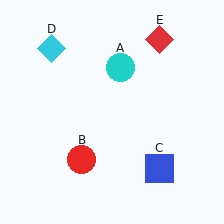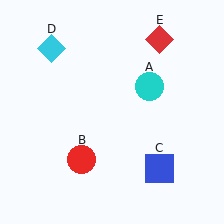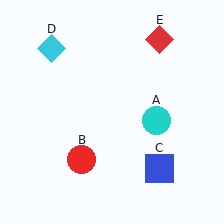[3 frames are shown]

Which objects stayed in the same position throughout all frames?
Red circle (object B) and blue square (object C) and cyan diamond (object D) and red diamond (object E) remained stationary.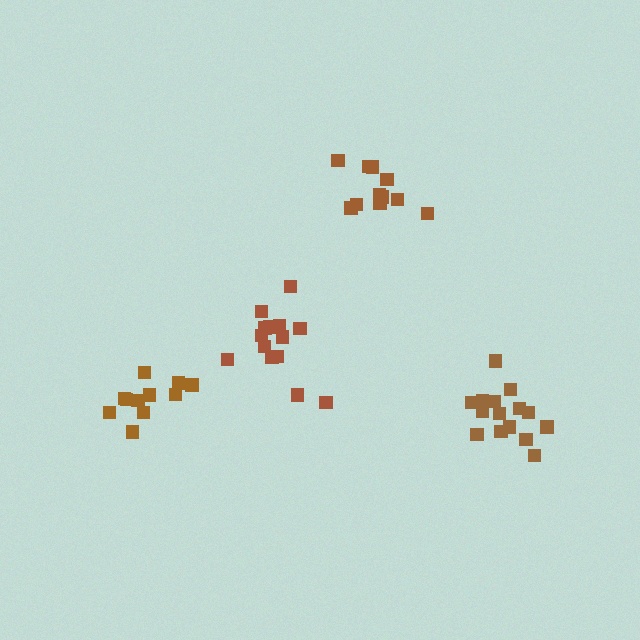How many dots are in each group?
Group 1: 11 dots, Group 2: 15 dots, Group 3: 11 dots, Group 4: 15 dots (52 total).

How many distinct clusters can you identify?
There are 4 distinct clusters.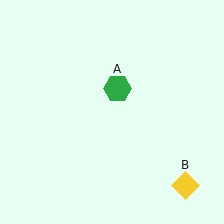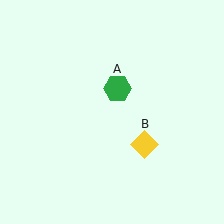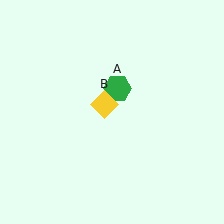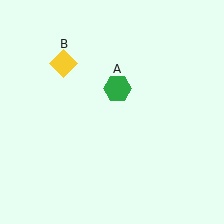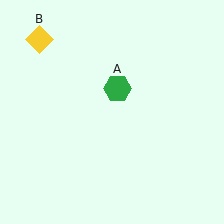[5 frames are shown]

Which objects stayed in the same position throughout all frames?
Green hexagon (object A) remained stationary.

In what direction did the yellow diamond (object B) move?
The yellow diamond (object B) moved up and to the left.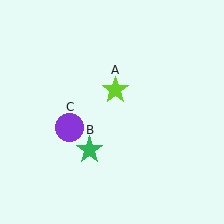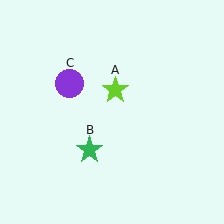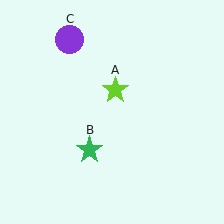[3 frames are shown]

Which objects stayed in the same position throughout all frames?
Lime star (object A) and green star (object B) remained stationary.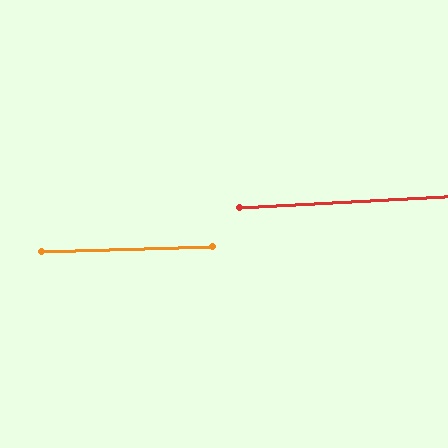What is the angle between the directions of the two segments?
Approximately 1 degree.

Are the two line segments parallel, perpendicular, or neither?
Parallel — their directions differ by only 1.2°.